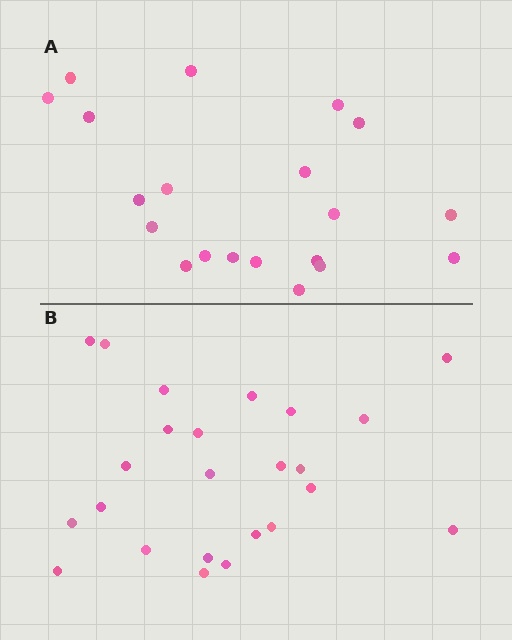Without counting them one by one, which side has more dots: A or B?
Region B (the bottom region) has more dots.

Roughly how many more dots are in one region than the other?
Region B has about 4 more dots than region A.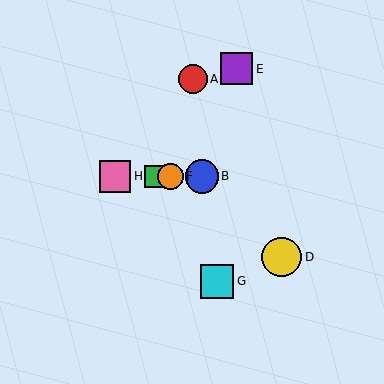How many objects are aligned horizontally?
4 objects (B, C, F, H) are aligned horizontally.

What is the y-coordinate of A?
Object A is at y≈79.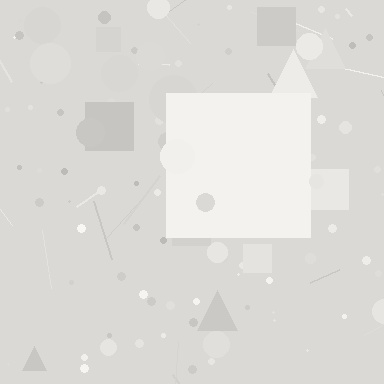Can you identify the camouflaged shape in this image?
The camouflaged shape is a square.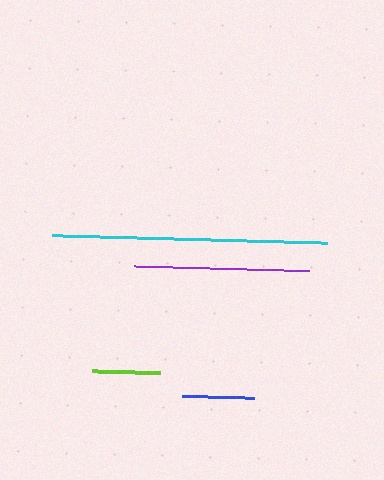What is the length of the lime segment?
The lime segment is approximately 68 pixels long.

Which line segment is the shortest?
The lime line is the shortest at approximately 68 pixels.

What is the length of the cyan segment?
The cyan segment is approximately 275 pixels long.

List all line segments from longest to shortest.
From longest to shortest: cyan, purple, blue, lime.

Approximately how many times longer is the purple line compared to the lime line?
The purple line is approximately 2.6 times the length of the lime line.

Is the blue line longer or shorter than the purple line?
The purple line is longer than the blue line.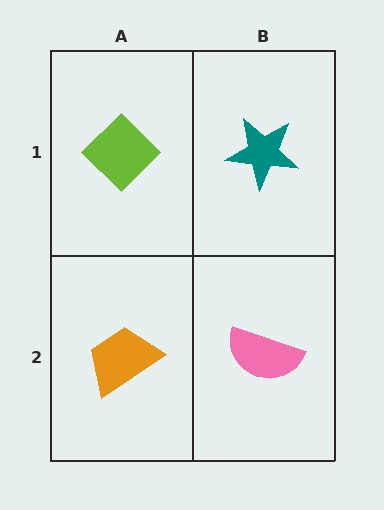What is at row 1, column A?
A lime diamond.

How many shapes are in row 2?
2 shapes.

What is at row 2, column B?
A pink semicircle.